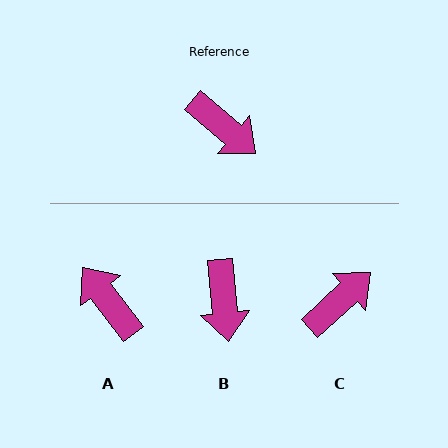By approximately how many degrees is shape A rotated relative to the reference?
Approximately 168 degrees counter-clockwise.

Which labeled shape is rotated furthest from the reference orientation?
A, about 168 degrees away.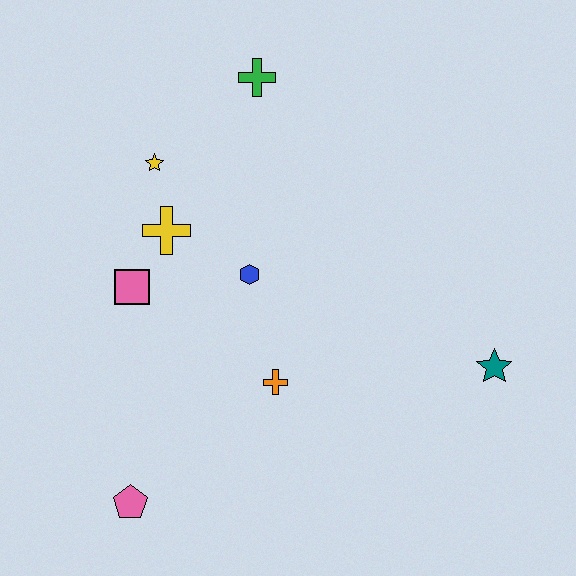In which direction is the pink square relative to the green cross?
The pink square is below the green cross.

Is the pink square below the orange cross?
No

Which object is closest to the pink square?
The yellow cross is closest to the pink square.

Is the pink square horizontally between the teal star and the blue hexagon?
No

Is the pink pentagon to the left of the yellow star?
Yes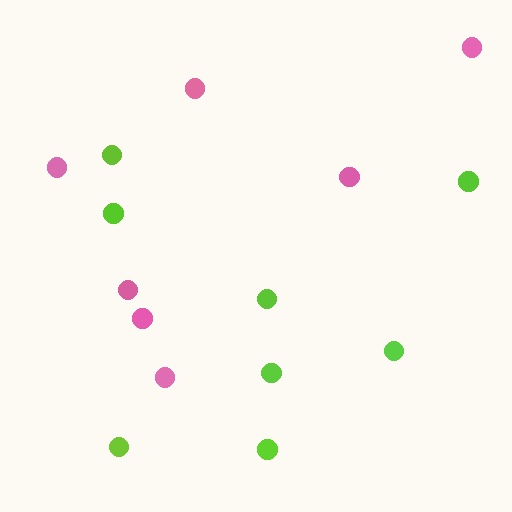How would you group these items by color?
There are 2 groups: one group of pink circles (7) and one group of lime circles (8).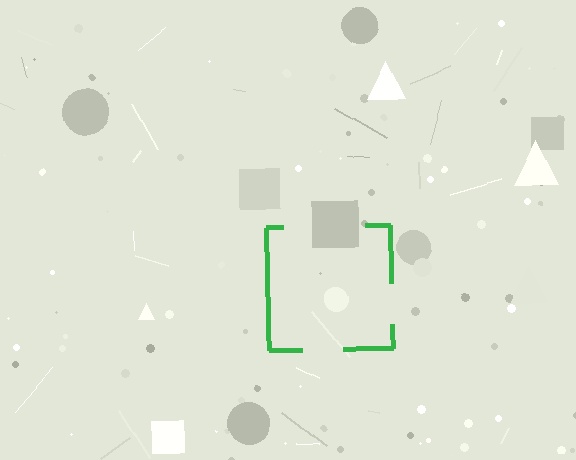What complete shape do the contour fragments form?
The contour fragments form a square.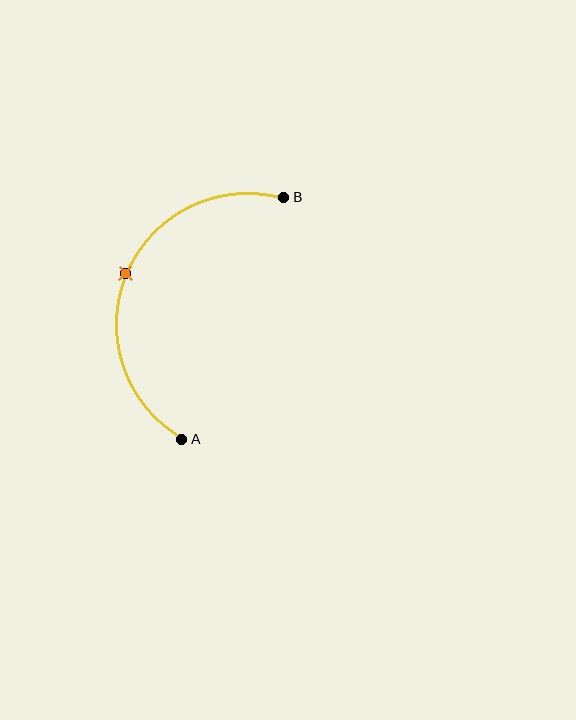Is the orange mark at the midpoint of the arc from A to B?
Yes. The orange mark lies on the arc at equal arc-length from both A and B — it is the arc midpoint.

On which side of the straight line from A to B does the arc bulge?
The arc bulges to the left of the straight line connecting A and B.